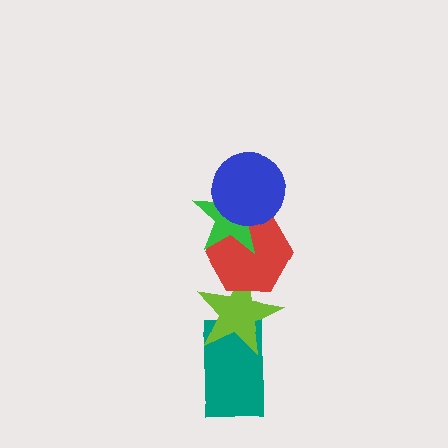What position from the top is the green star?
The green star is 2nd from the top.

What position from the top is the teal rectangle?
The teal rectangle is 5th from the top.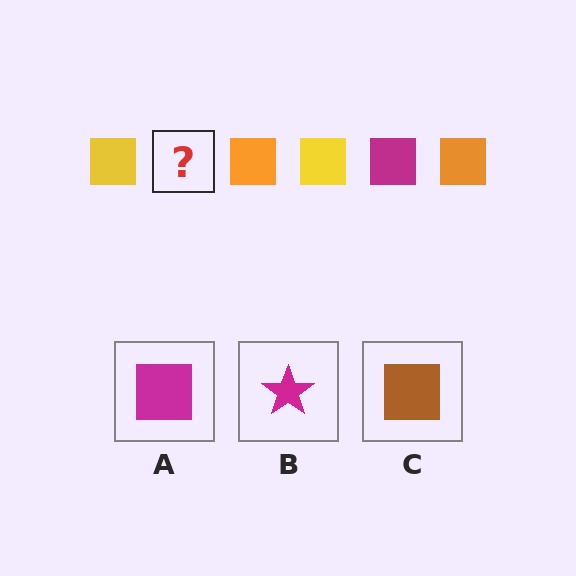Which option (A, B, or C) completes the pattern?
A.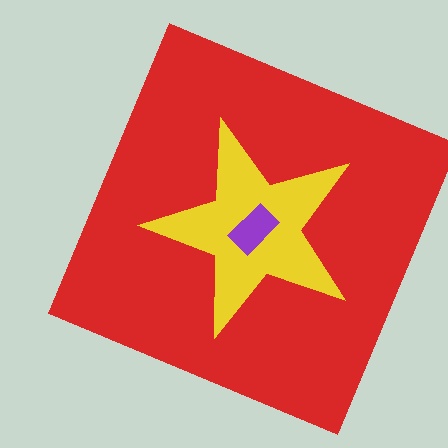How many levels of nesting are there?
3.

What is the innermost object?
The purple rectangle.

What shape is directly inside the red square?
The yellow star.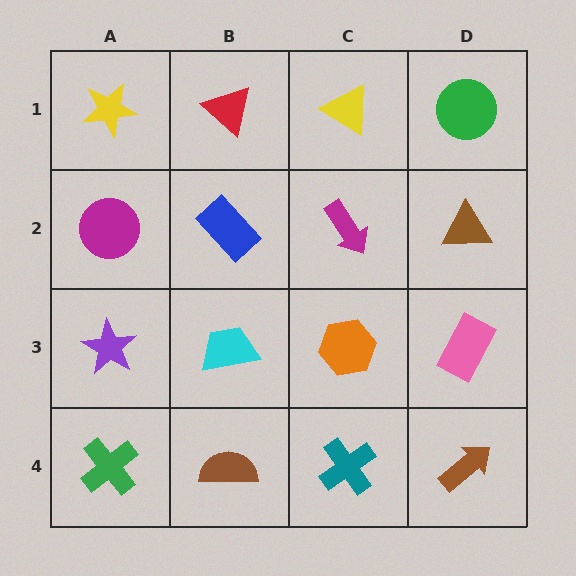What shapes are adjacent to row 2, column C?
A yellow triangle (row 1, column C), an orange hexagon (row 3, column C), a blue rectangle (row 2, column B), a brown triangle (row 2, column D).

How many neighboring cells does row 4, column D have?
2.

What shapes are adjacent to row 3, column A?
A magenta circle (row 2, column A), a green cross (row 4, column A), a cyan trapezoid (row 3, column B).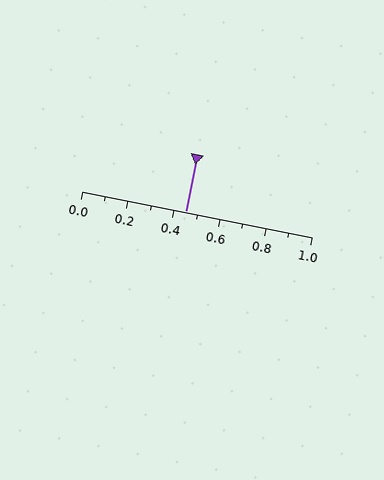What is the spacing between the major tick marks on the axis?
The major ticks are spaced 0.2 apart.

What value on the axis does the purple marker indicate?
The marker indicates approximately 0.45.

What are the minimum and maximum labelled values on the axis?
The axis runs from 0.0 to 1.0.